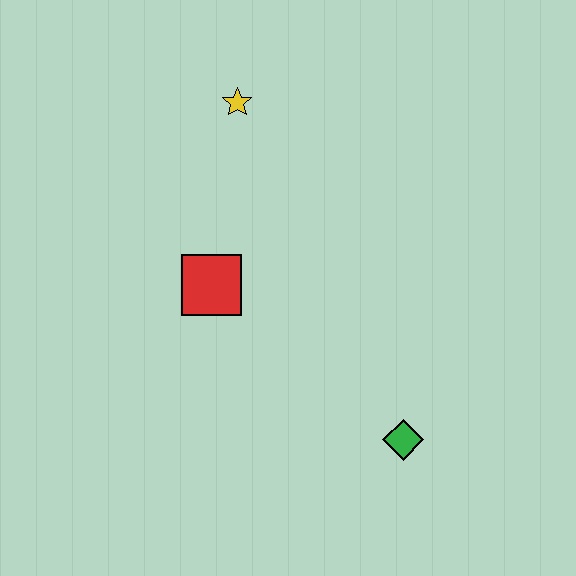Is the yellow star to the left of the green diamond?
Yes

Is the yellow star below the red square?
No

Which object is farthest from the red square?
The green diamond is farthest from the red square.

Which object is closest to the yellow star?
The red square is closest to the yellow star.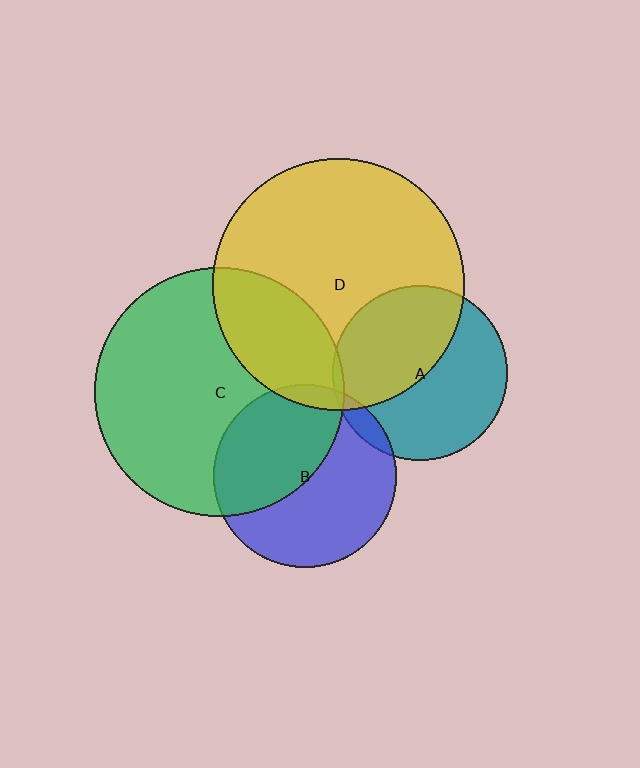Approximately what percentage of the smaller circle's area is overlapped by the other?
Approximately 5%.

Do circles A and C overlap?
Yes.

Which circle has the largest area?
Circle D (yellow).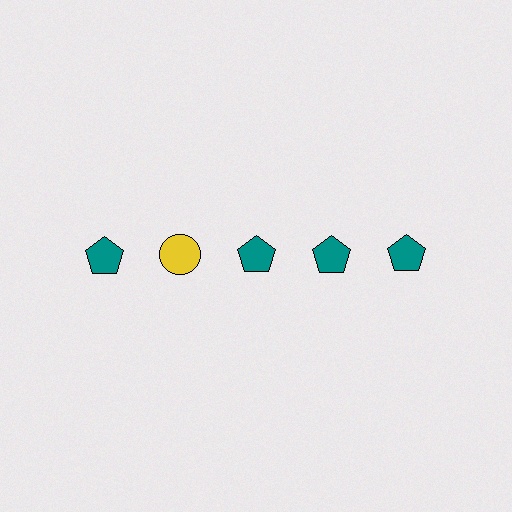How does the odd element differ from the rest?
It differs in both color (yellow instead of teal) and shape (circle instead of pentagon).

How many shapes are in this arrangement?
There are 5 shapes arranged in a grid pattern.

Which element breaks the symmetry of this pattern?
The yellow circle in the top row, second from left column breaks the symmetry. All other shapes are teal pentagons.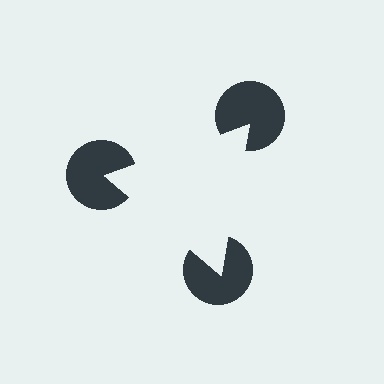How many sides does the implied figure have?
3 sides.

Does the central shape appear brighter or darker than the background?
It typically appears slightly brighter than the background, even though no actual brightness change is drawn.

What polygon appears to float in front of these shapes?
An illusory triangle — its edges are inferred from the aligned wedge cuts in the pac-man discs, not physically drawn.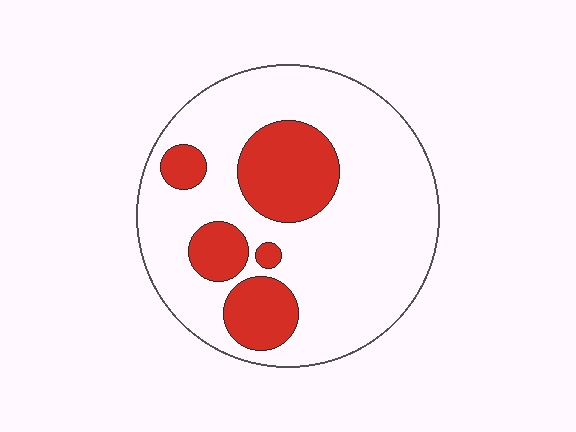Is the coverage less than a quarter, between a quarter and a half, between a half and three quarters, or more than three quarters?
Less than a quarter.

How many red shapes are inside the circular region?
5.